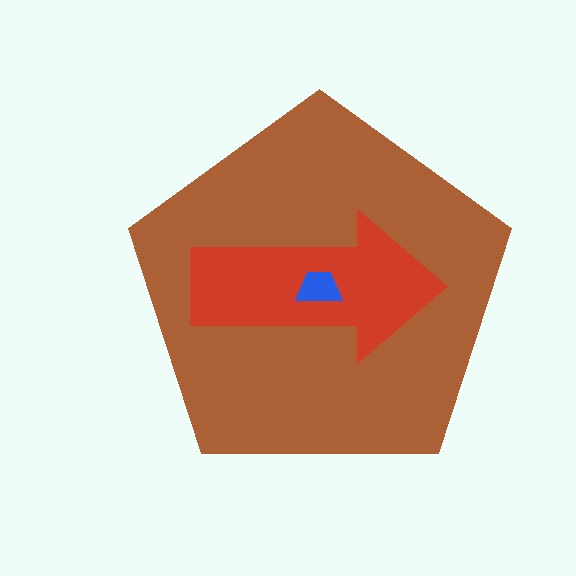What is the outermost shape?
The brown pentagon.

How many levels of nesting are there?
3.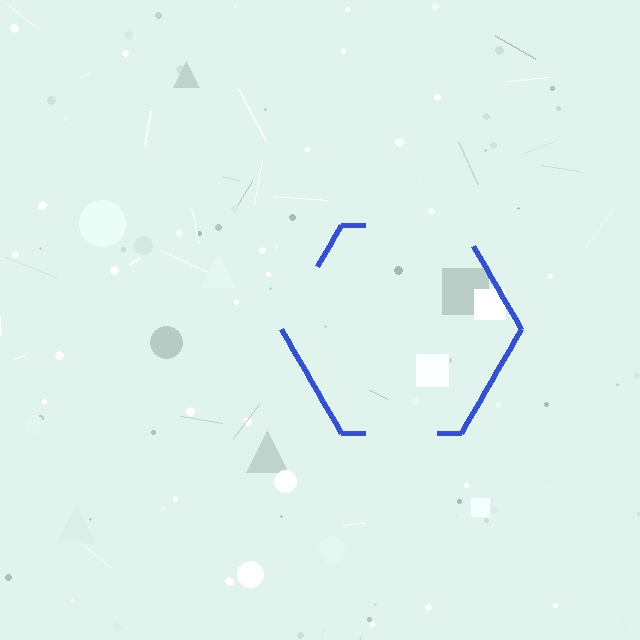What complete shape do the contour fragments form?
The contour fragments form a hexagon.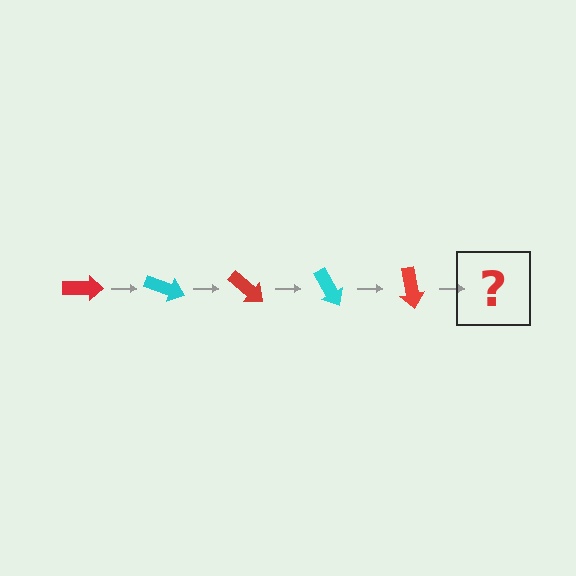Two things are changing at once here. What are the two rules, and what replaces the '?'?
The two rules are that it rotates 20 degrees each step and the color cycles through red and cyan. The '?' should be a cyan arrow, rotated 100 degrees from the start.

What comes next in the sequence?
The next element should be a cyan arrow, rotated 100 degrees from the start.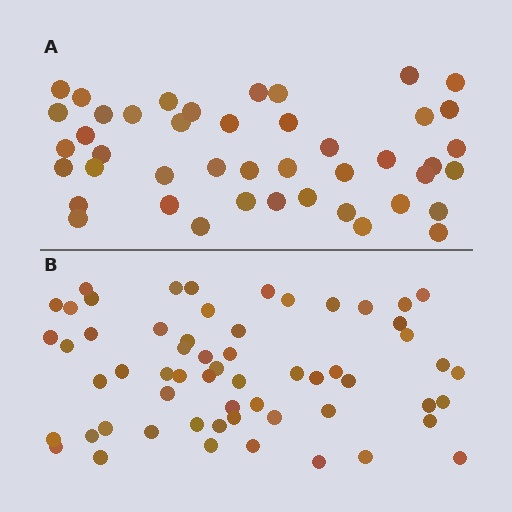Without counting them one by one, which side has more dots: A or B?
Region B (the bottom region) has more dots.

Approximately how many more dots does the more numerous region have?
Region B has approximately 15 more dots than region A.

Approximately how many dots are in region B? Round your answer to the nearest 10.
About 60 dots. (The exact count is 59, which rounds to 60.)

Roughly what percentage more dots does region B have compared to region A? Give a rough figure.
About 35% more.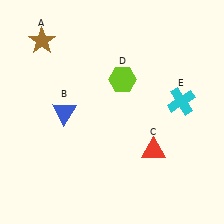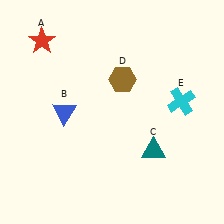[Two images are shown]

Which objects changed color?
A changed from brown to red. C changed from red to teal. D changed from lime to brown.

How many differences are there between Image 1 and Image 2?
There are 3 differences between the two images.